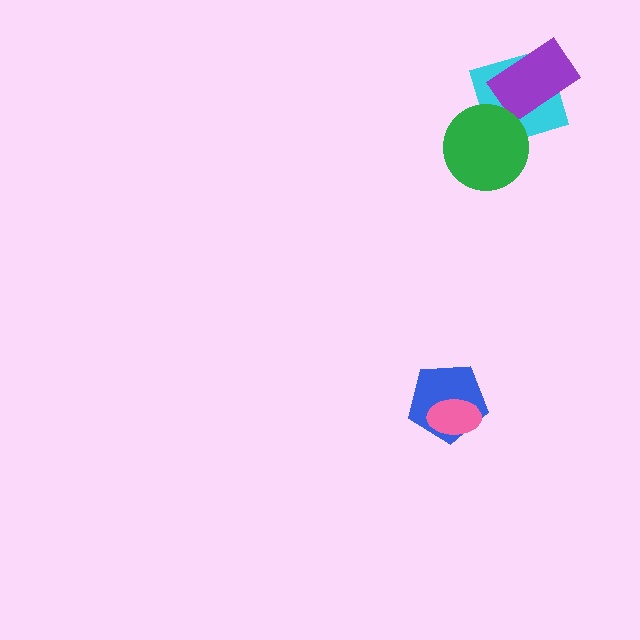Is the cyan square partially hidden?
Yes, it is partially covered by another shape.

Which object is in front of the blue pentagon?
The pink ellipse is in front of the blue pentagon.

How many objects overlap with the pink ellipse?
1 object overlaps with the pink ellipse.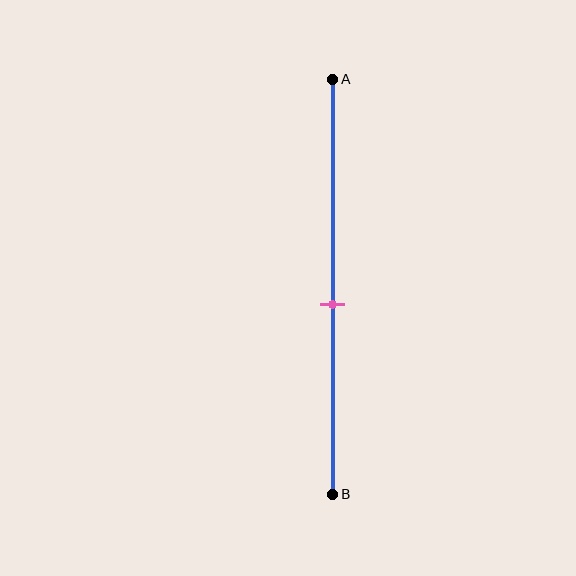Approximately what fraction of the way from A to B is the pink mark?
The pink mark is approximately 55% of the way from A to B.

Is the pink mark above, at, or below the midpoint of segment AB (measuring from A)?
The pink mark is below the midpoint of segment AB.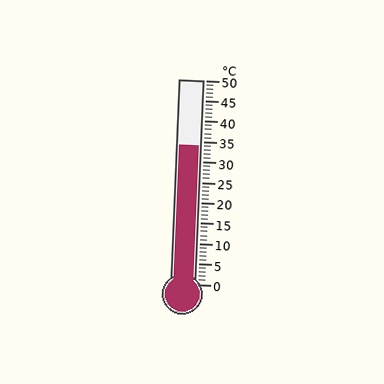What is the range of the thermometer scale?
The thermometer scale ranges from 0°C to 50°C.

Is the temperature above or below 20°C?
The temperature is above 20°C.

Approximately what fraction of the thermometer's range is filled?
The thermometer is filled to approximately 70% of its range.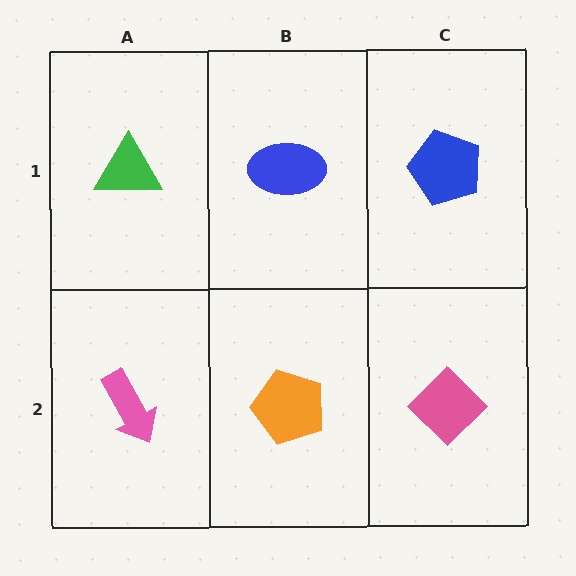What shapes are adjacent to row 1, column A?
A pink arrow (row 2, column A), a blue ellipse (row 1, column B).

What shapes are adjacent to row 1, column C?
A pink diamond (row 2, column C), a blue ellipse (row 1, column B).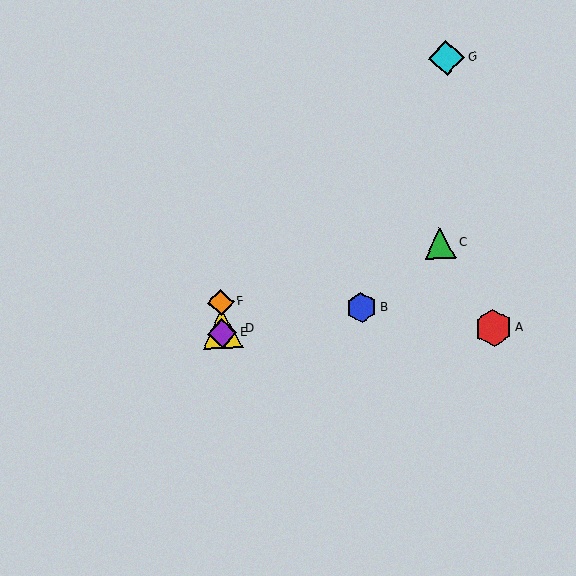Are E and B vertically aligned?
No, E is at x≈222 and B is at x≈362.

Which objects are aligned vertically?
Objects D, E, F are aligned vertically.